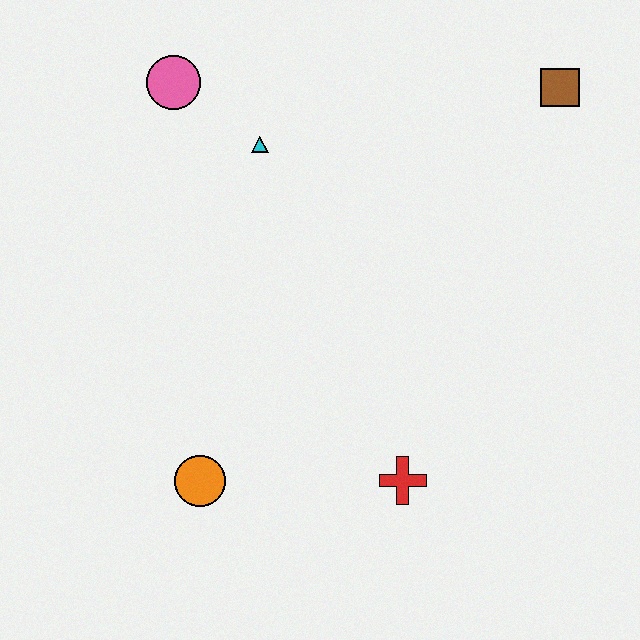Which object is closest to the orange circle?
The red cross is closest to the orange circle.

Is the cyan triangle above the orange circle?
Yes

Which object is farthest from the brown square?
The orange circle is farthest from the brown square.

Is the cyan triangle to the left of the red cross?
Yes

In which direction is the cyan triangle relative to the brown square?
The cyan triangle is to the left of the brown square.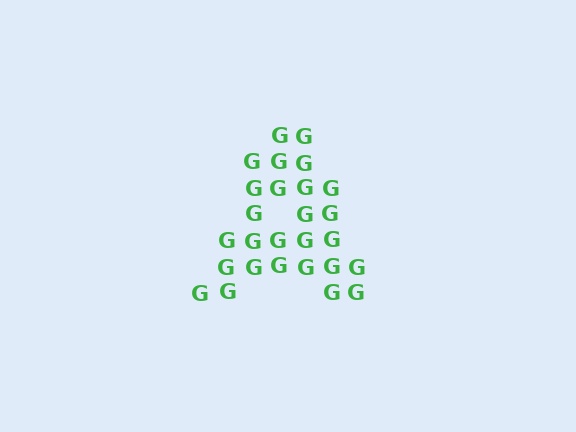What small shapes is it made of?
It is made of small letter G's.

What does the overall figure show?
The overall figure shows the letter A.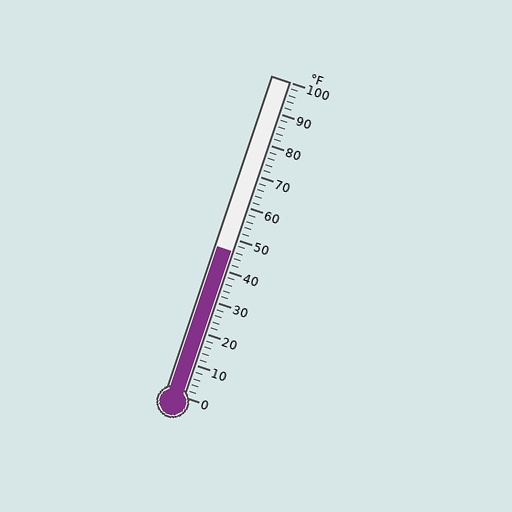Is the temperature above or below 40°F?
The temperature is above 40°F.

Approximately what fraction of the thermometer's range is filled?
The thermometer is filled to approximately 45% of its range.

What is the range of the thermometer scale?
The thermometer scale ranges from 0°F to 100°F.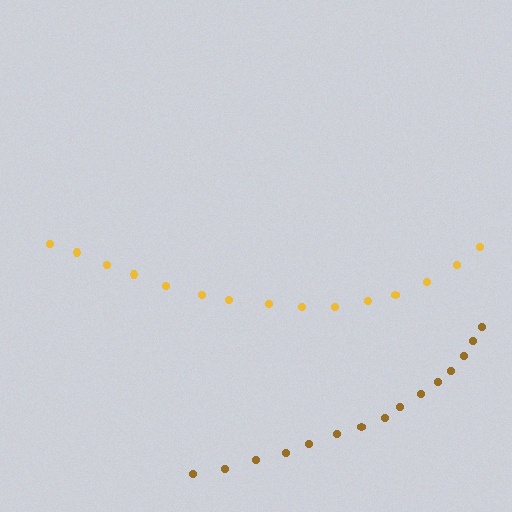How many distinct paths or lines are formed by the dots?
There are 2 distinct paths.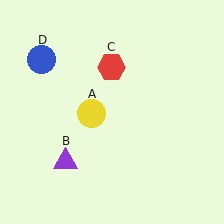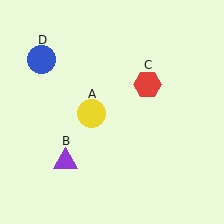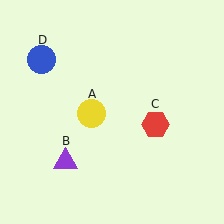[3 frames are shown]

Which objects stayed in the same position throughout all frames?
Yellow circle (object A) and purple triangle (object B) and blue circle (object D) remained stationary.